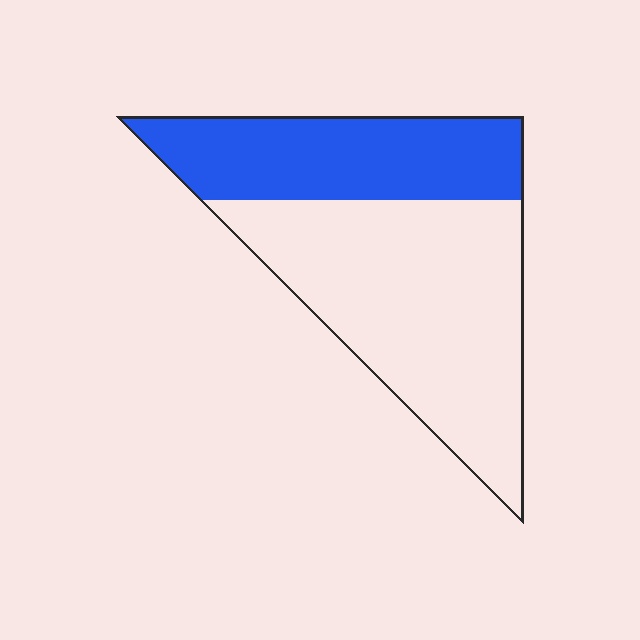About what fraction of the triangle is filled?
About three eighths (3/8).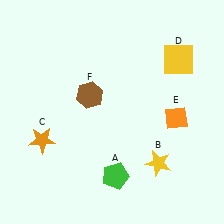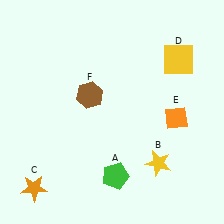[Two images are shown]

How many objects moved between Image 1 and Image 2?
1 object moved between the two images.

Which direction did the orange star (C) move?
The orange star (C) moved down.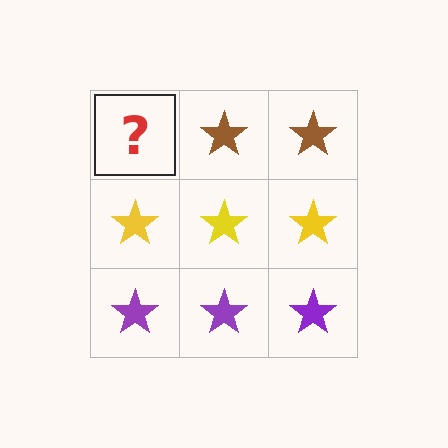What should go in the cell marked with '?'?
The missing cell should contain a brown star.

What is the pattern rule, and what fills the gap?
The rule is that each row has a consistent color. The gap should be filled with a brown star.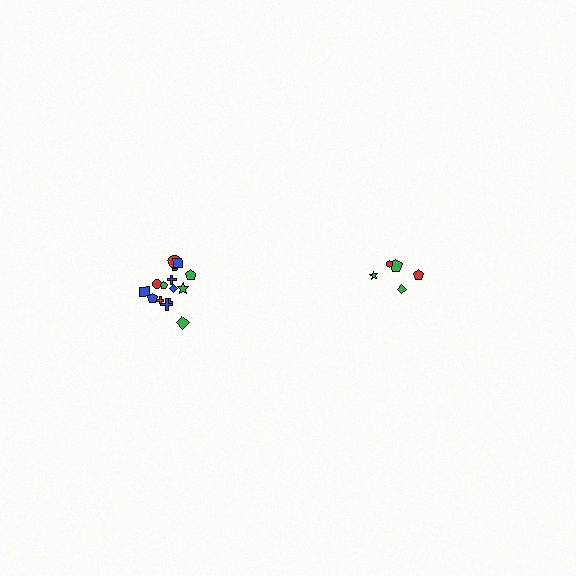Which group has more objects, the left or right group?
The left group.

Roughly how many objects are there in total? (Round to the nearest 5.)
Roughly 20 objects in total.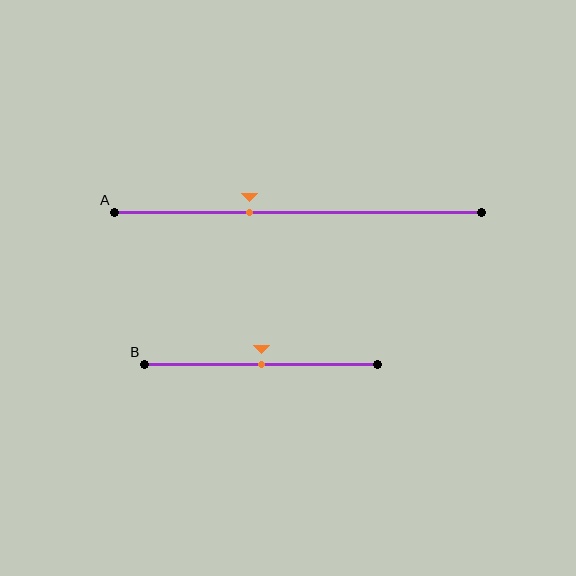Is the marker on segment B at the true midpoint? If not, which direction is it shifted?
Yes, the marker on segment B is at the true midpoint.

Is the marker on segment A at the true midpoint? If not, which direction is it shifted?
No, the marker on segment A is shifted to the left by about 13% of the segment length.